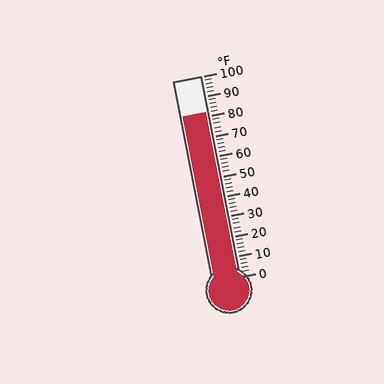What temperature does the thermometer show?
The thermometer shows approximately 82°F.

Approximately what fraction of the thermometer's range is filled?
The thermometer is filled to approximately 80% of its range.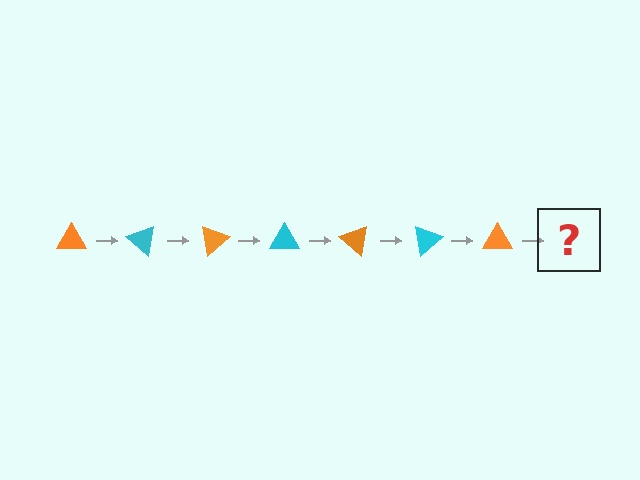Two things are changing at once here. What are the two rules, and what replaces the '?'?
The two rules are that it rotates 40 degrees each step and the color cycles through orange and cyan. The '?' should be a cyan triangle, rotated 280 degrees from the start.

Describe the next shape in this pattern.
It should be a cyan triangle, rotated 280 degrees from the start.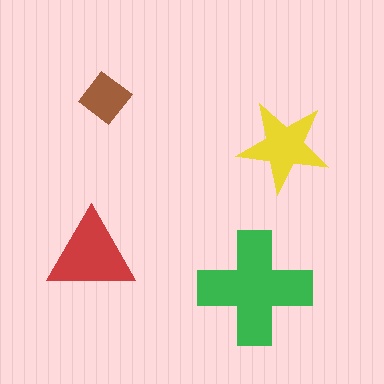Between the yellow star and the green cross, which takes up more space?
The green cross.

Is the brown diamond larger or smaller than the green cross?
Smaller.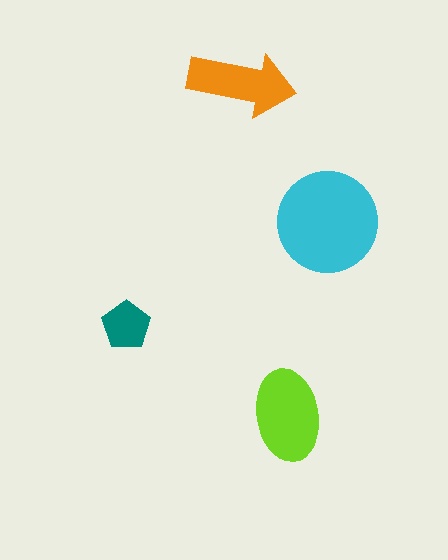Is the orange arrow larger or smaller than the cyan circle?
Smaller.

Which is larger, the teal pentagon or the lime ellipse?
The lime ellipse.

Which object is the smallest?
The teal pentagon.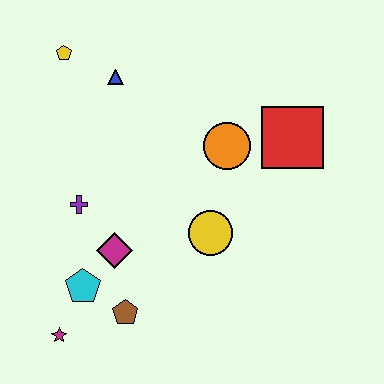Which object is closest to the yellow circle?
The orange circle is closest to the yellow circle.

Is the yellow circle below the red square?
Yes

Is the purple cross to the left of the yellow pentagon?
No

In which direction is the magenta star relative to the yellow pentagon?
The magenta star is below the yellow pentagon.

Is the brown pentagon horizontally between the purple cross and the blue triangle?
No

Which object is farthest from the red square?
The magenta star is farthest from the red square.